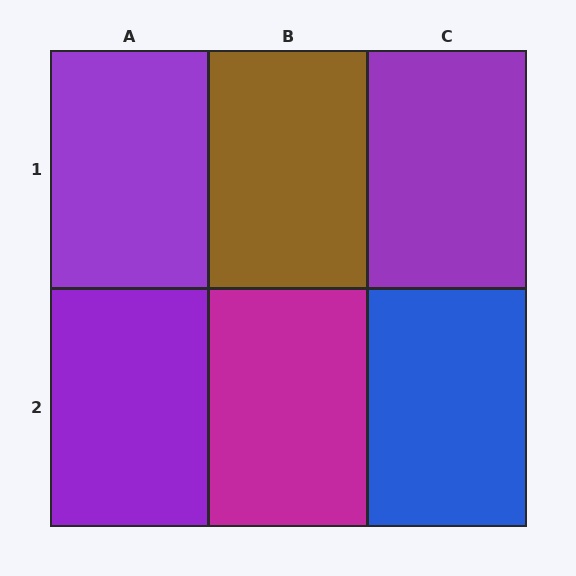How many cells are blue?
1 cell is blue.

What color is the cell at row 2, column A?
Purple.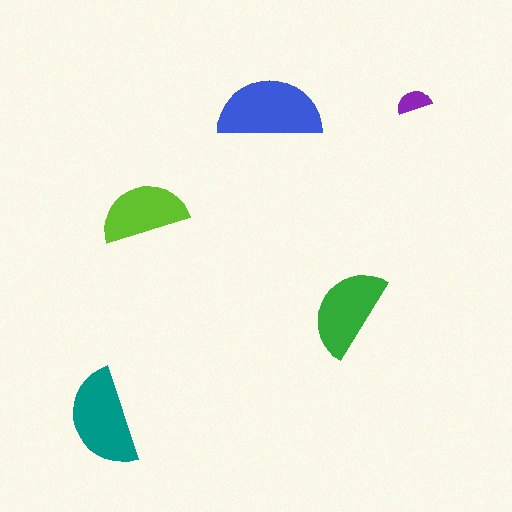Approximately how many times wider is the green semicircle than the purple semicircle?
About 2.5 times wider.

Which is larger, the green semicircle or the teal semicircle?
The teal one.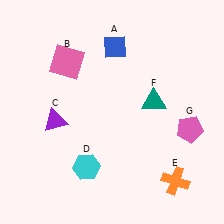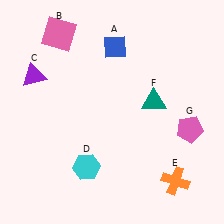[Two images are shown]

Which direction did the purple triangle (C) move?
The purple triangle (C) moved up.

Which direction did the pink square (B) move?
The pink square (B) moved up.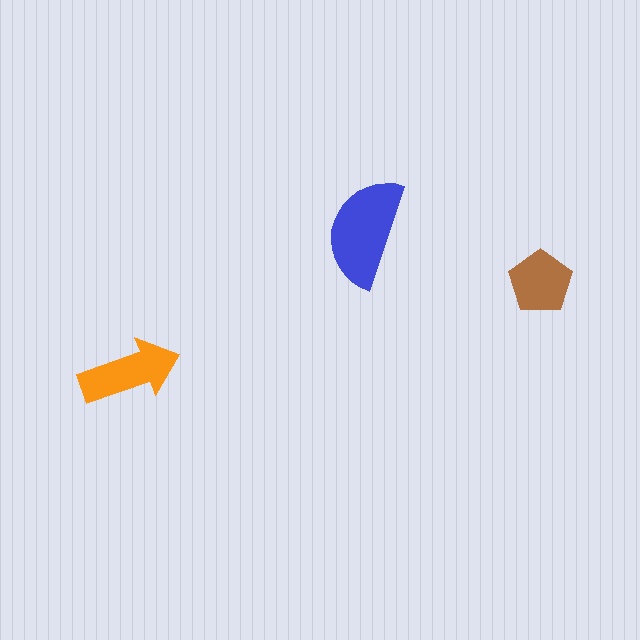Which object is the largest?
The blue semicircle.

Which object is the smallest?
The brown pentagon.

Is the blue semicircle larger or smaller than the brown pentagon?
Larger.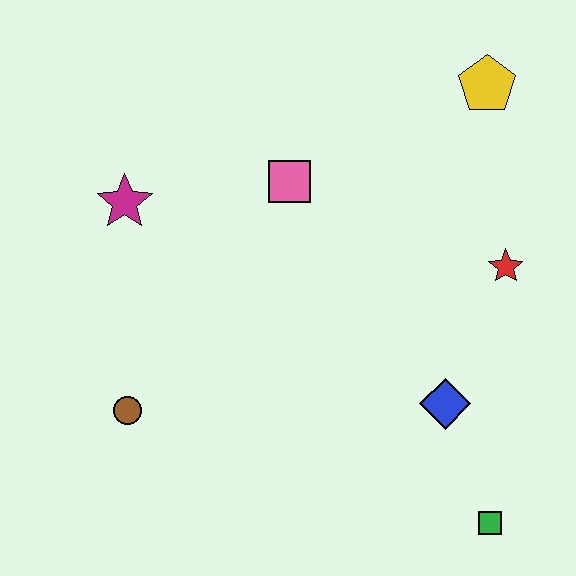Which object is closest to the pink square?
The magenta star is closest to the pink square.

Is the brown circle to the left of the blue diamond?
Yes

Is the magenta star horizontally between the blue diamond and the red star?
No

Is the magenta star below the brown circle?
No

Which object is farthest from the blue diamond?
The magenta star is farthest from the blue diamond.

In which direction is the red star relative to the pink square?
The red star is to the right of the pink square.